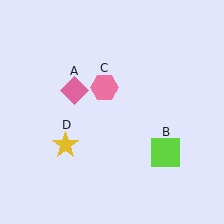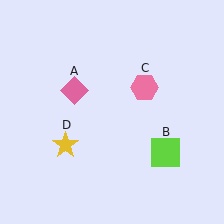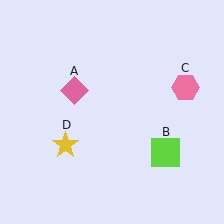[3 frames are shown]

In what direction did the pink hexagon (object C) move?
The pink hexagon (object C) moved right.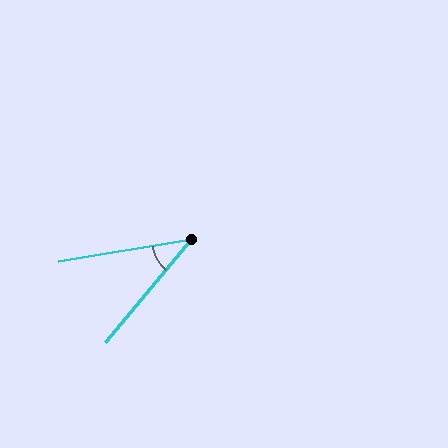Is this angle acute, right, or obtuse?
It is acute.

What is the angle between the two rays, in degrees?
Approximately 41 degrees.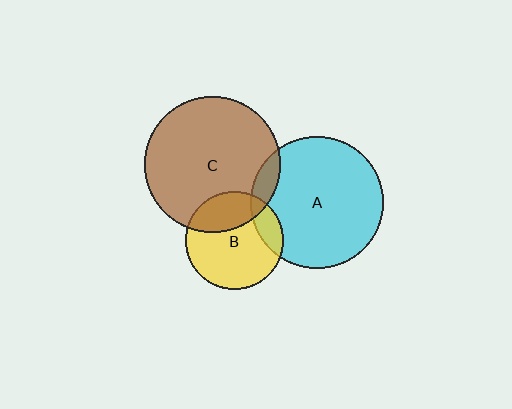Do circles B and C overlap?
Yes.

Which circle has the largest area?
Circle C (brown).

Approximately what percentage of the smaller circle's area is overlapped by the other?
Approximately 30%.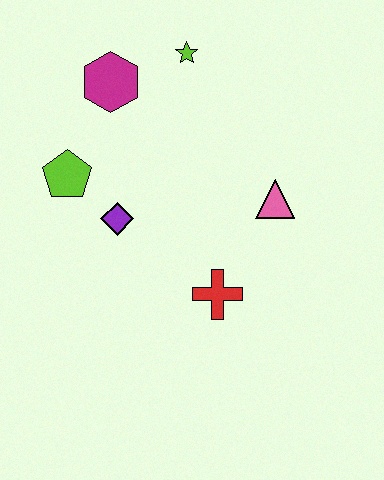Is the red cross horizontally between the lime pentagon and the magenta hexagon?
No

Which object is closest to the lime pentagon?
The purple diamond is closest to the lime pentagon.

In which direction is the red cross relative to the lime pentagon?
The red cross is to the right of the lime pentagon.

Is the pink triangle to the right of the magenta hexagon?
Yes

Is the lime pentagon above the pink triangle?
Yes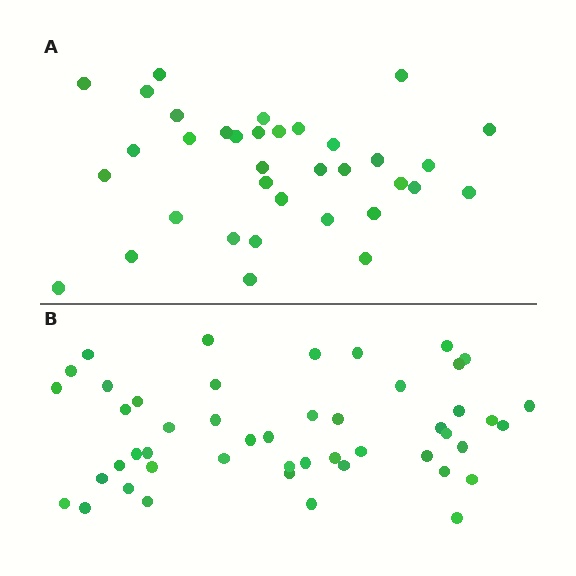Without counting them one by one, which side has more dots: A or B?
Region B (the bottom region) has more dots.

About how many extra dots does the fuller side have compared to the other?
Region B has approximately 15 more dots than region A.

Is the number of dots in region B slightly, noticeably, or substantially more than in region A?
Region B has noticeably more, but not dramatically so. The ratio is roughly 1.4 to 1.